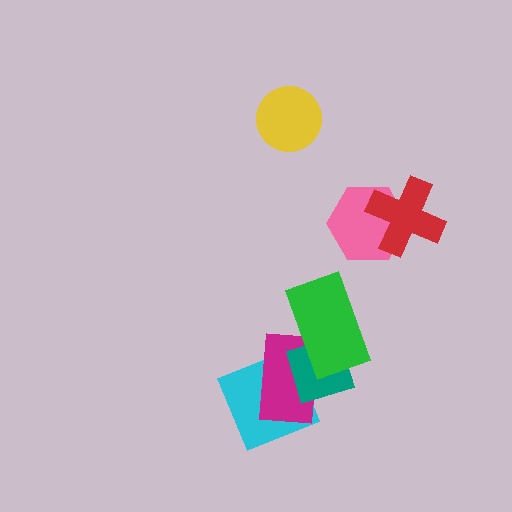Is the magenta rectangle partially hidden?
Yes, it is partially covered by another shape.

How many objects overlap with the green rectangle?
2 objects overlap with the green rectangle.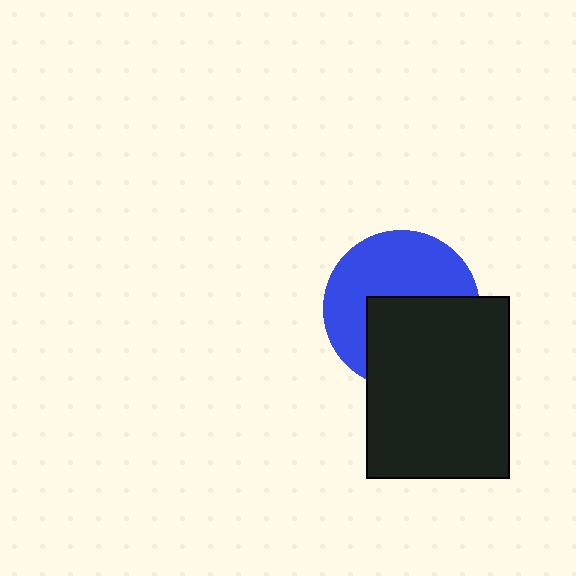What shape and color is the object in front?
The object in front is a black rectangle.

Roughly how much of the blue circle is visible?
About half of it is visible (roughly 53%).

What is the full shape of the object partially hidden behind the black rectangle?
The partially hidden object is a blue circle.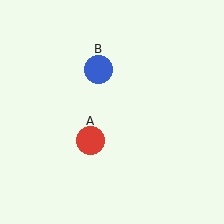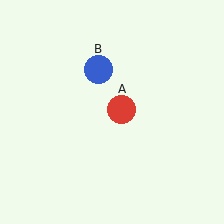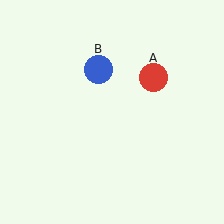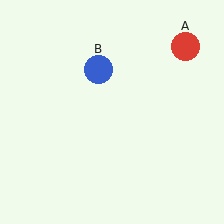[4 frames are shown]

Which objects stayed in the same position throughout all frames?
Blue circle (object B) remained stationary.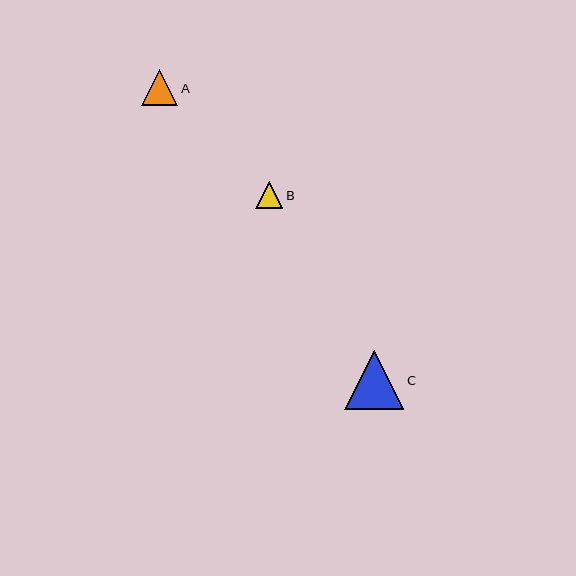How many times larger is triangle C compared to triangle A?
Triangle C is approximately 1.6 times the size of triangle A.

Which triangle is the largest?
Triangle C is the largest with a size of approximately 59 pixels.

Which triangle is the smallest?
Triangle B is the smallest with a size of approximately 27 pixels.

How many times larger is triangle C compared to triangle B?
Triangle C is approximately 2.2 times the size of triangle B.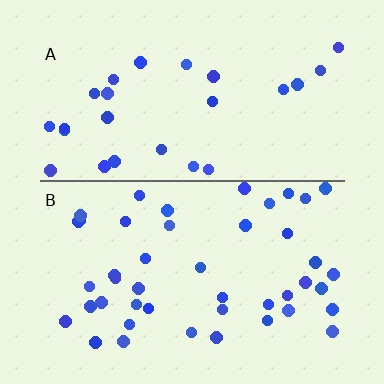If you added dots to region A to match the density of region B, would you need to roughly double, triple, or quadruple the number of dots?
Approximately double.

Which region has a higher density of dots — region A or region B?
B (the bottom).